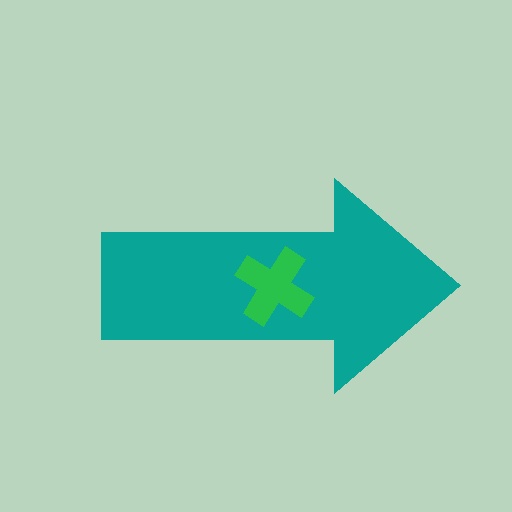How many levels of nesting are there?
2.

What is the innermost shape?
The green cross.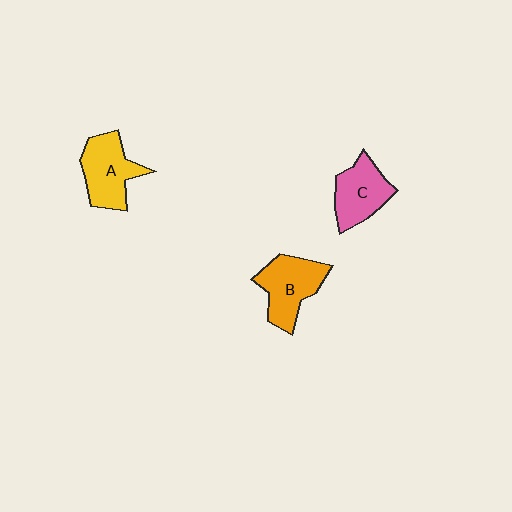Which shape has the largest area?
Shape B (orange).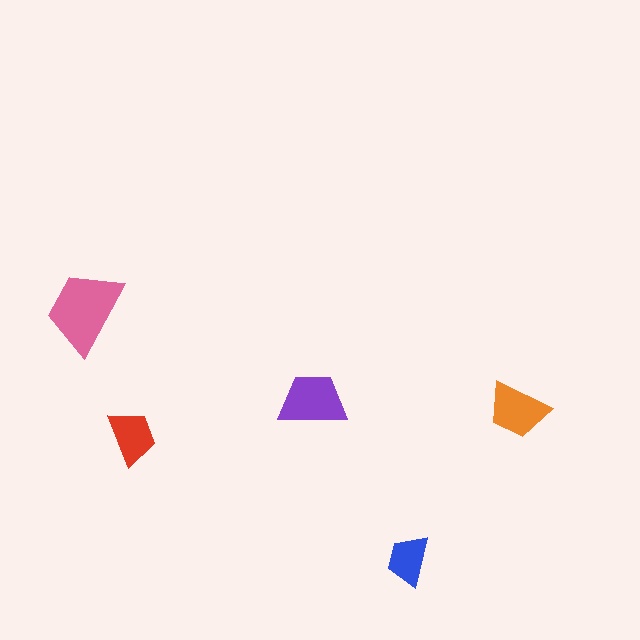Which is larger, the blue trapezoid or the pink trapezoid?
The pink one.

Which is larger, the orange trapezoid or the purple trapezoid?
The purple one.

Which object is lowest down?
The blue trapezoid is bottommost.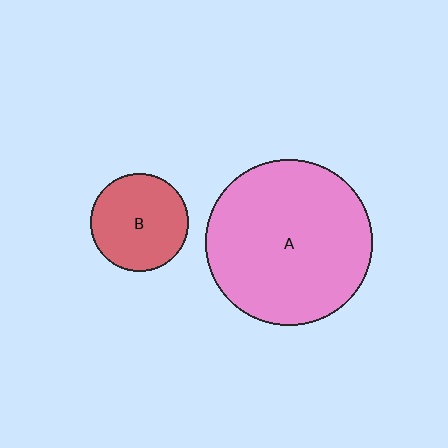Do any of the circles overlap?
No, none of the circles overlap.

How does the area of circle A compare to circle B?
Approximately 2.9 times.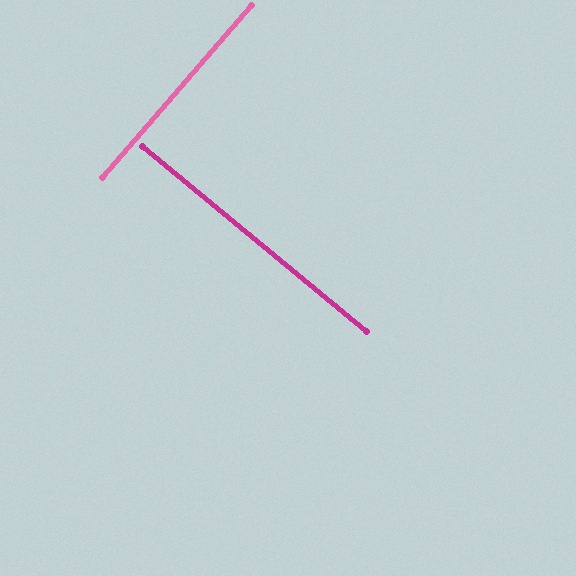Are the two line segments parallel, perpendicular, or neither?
Perpendicular — they meet at approximately 89°.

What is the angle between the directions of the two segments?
Approximately 89 degrees.